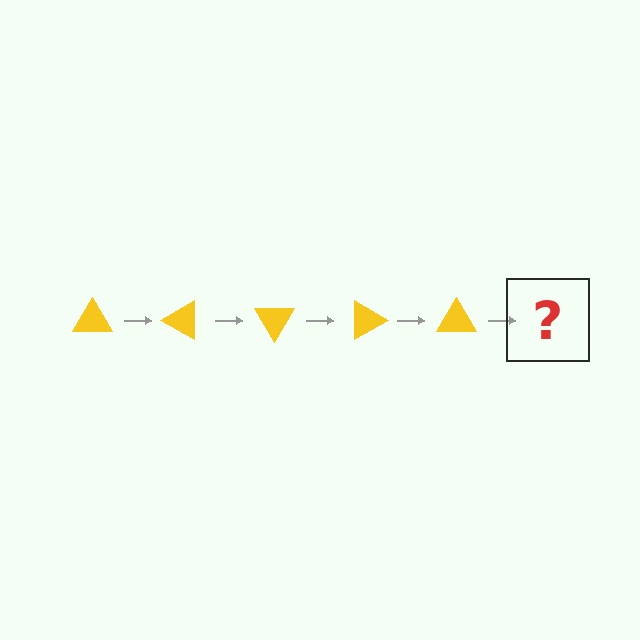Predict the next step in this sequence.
The next step is a yellow triangle rotated 150 degrees.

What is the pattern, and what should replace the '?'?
The pattern is that the triangle rotates 30 degrees each step. The '?' should be a yellow triangle rotated 150 degrees.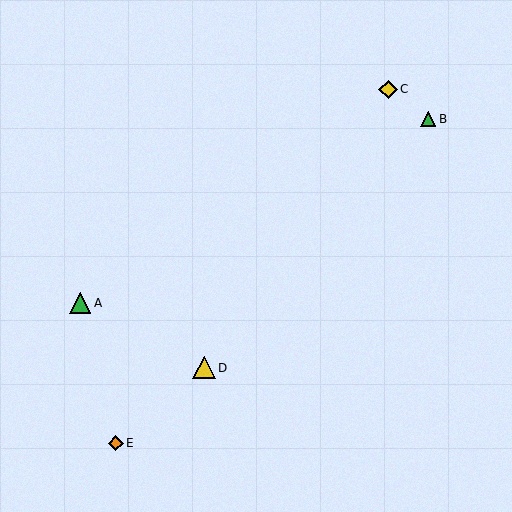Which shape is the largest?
The yellow triangle (labeled D) is the largest.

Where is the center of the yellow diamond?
The center of the yellow diamond is at (388, 89).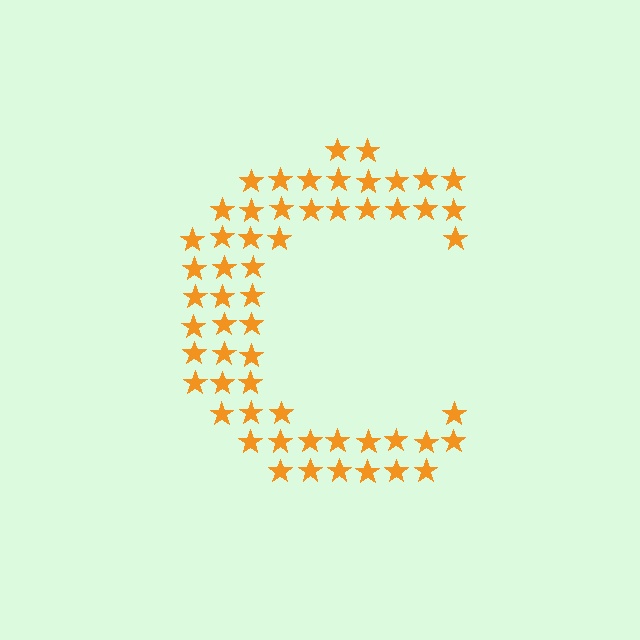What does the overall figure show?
The overall figure shows the letter C.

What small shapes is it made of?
It is made of small stars.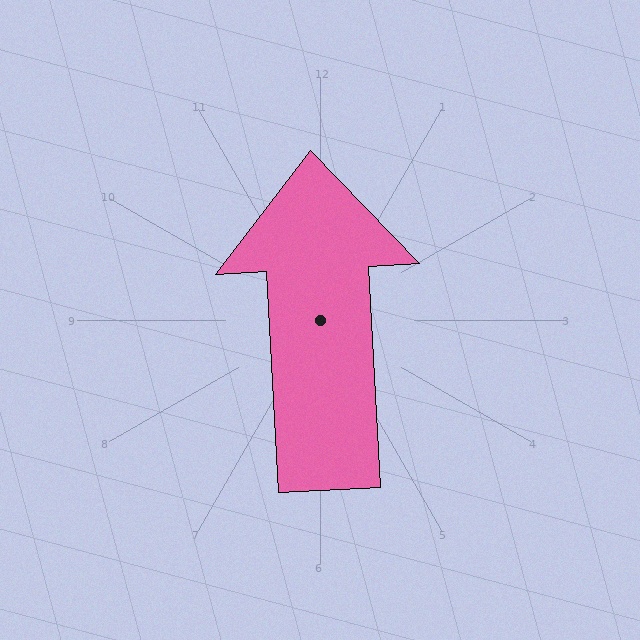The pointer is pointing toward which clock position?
Roughly 12 o'clock.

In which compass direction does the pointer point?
North.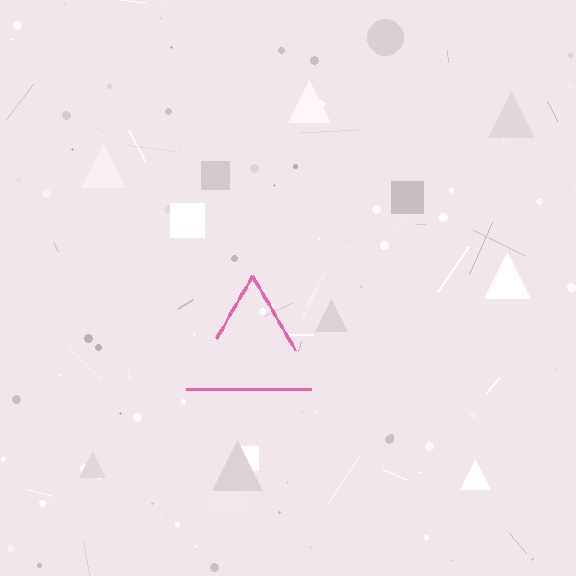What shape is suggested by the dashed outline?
The dashed outline suggests a triangle.